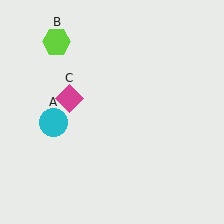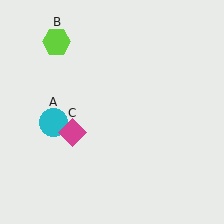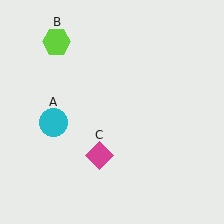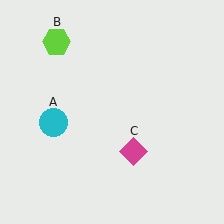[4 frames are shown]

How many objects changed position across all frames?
1 object changed position: magenta diamond (object C).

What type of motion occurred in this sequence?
The magenta diamond (object C) rotated counterclockwise around the center of the scene.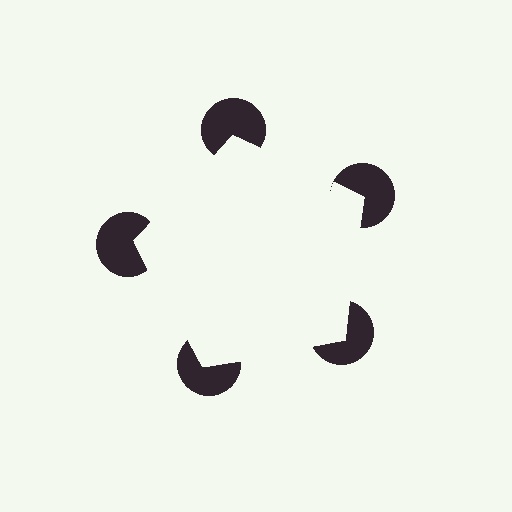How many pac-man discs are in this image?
There are 5 — one at each vertex of the illusory pentagon.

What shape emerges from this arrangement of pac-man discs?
An illusory pentagon — its edges are inferred from the aligned wedge cuts in the pac-man discs, not physically drawn.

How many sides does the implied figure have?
5 sides.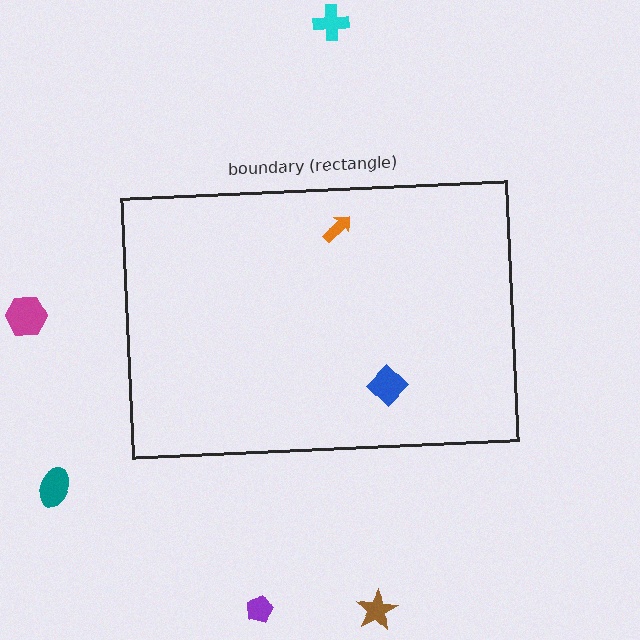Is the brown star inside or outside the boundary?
Outside.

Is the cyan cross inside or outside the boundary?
Outside.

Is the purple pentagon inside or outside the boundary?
Outside.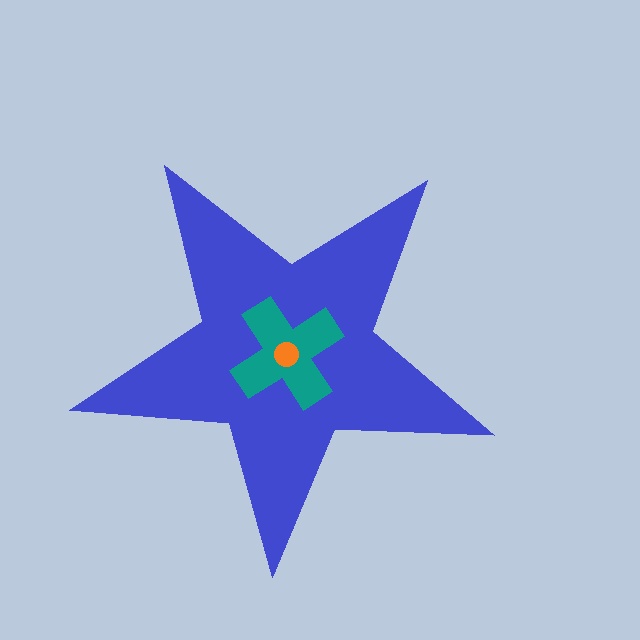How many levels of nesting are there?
3.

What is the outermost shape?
The blue star.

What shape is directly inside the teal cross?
The orange circle.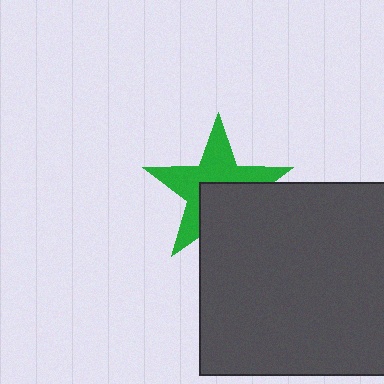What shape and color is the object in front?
The object in front is a dark gray rectangle.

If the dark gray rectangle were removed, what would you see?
You would see the complete green star.